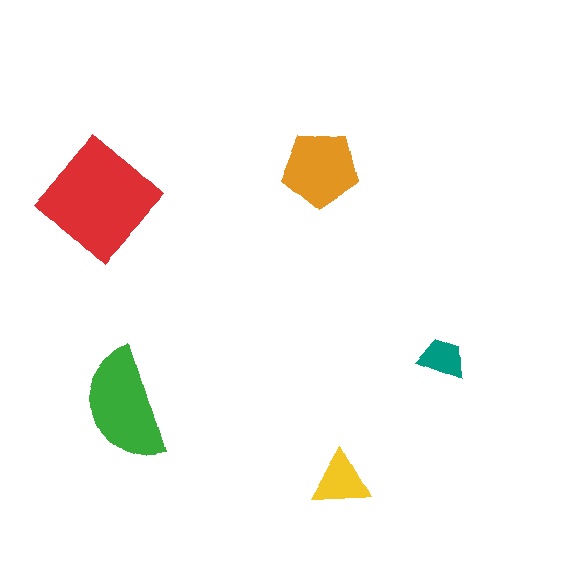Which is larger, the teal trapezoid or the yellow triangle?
The yellow triangle.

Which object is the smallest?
The teal trapezoid.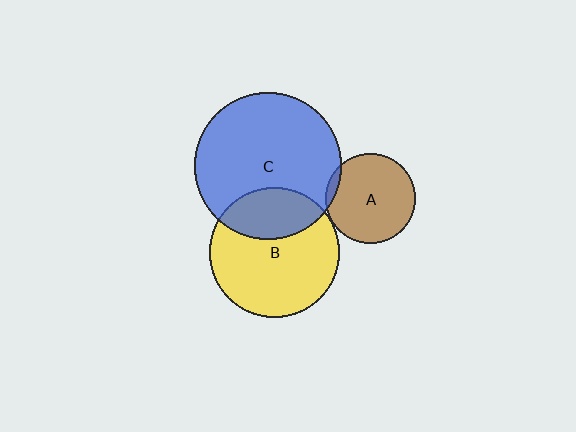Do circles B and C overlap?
Yes.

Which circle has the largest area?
Circle C (blue).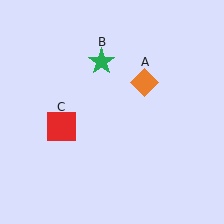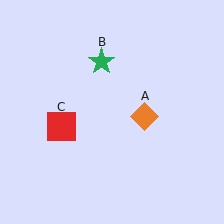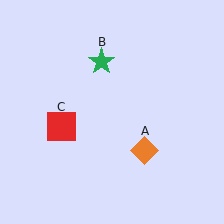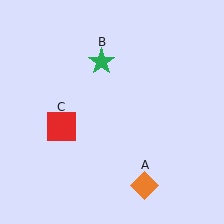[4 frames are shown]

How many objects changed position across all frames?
1 object changed position: orange diamond (object A).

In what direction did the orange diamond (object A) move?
The orange diamond (object A) moved down.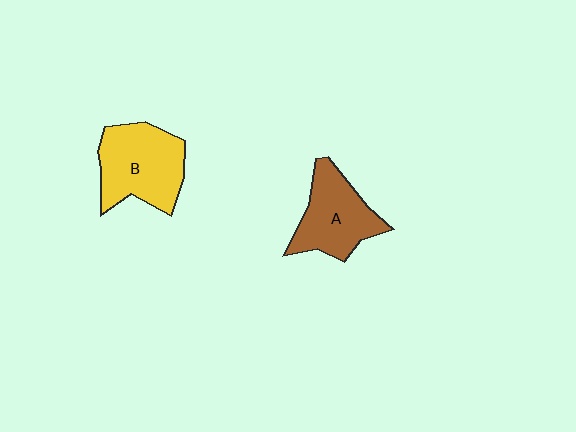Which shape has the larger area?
Shape B (yellow).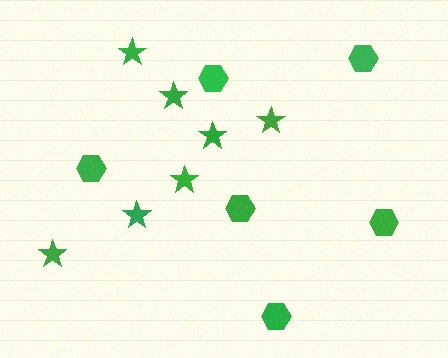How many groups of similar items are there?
There are 2 groups: one group of hexagons (6) and one group of stars (7).